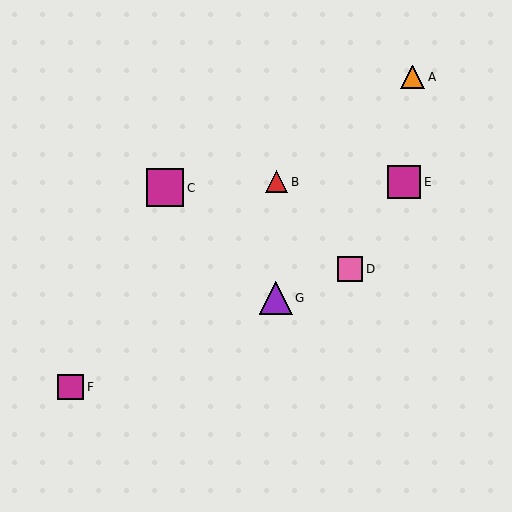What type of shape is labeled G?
Shape G is a purple triangle.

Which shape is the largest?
The magenta square (labeled C) is the largest.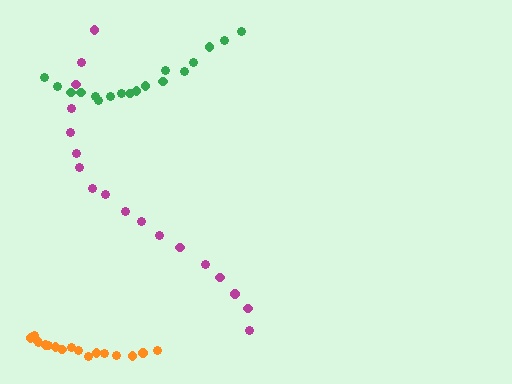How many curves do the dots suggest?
There are 3 distinct paths.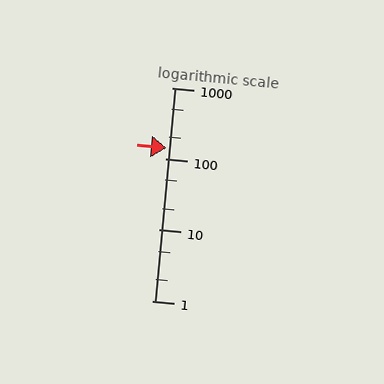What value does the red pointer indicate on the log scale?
The pointer indicates approximately 140.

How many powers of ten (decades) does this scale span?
The scale spans 3 decades, from 1 to 1000.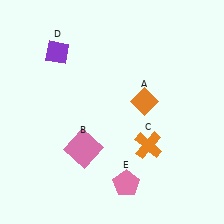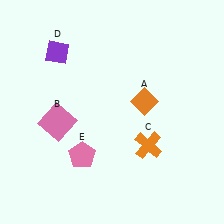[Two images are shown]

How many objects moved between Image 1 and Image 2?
2 objects moved between the two images.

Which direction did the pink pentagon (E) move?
The pink pentagon (E) moved left.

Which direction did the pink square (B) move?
The pink square (B) moved up.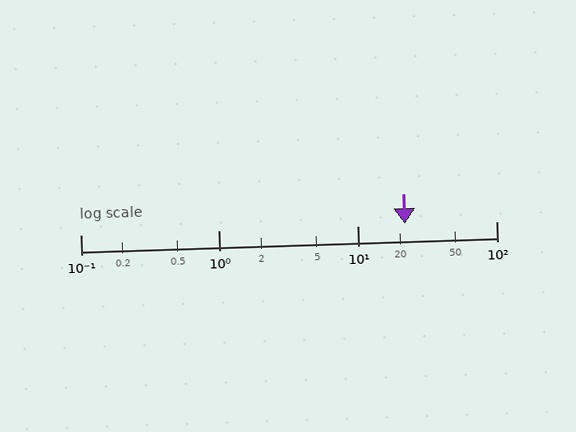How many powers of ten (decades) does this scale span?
The scale spans 3 decades, from 0.1 to 100.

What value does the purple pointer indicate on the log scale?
The pointer indicates approximately 22.